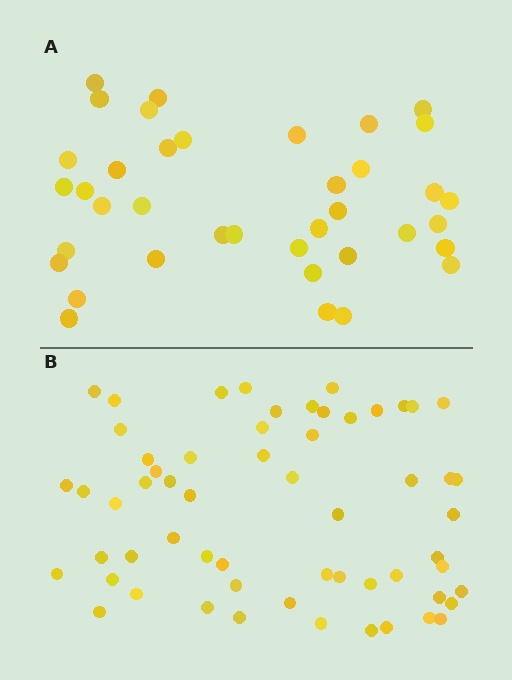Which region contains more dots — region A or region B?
Region B (the bottom region) has more dots.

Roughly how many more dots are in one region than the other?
Region B has approximately 20 more dots than region A.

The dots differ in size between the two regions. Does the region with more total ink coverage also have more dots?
No. Region A has more total ink coverage because its dots are larger, but region B actually contains more individual dots. Total area can be misleading — the number of items is what matters here.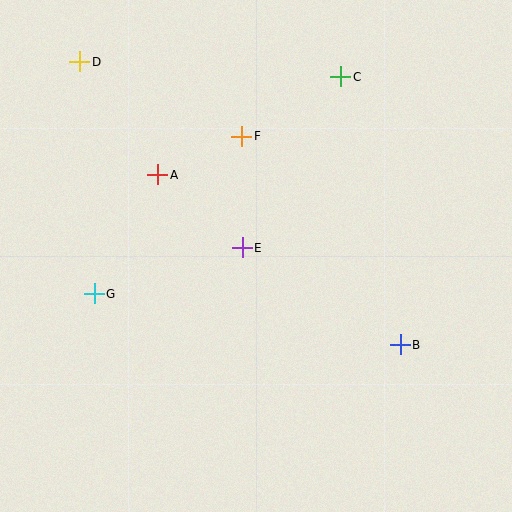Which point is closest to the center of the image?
Point E at (242, 248) is closest to the center.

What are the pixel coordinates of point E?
Point E is at (242, 248).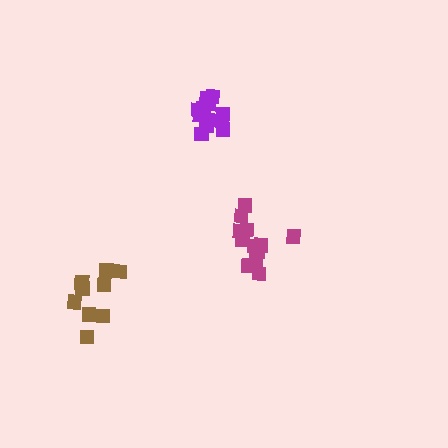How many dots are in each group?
Group 1: 14 dots, Group 2: 14 dots, Group 3: 10 dots (38 total).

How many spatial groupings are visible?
There are 3 spatial groupings.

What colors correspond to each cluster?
The clusters are colored: magenta, purple, brown.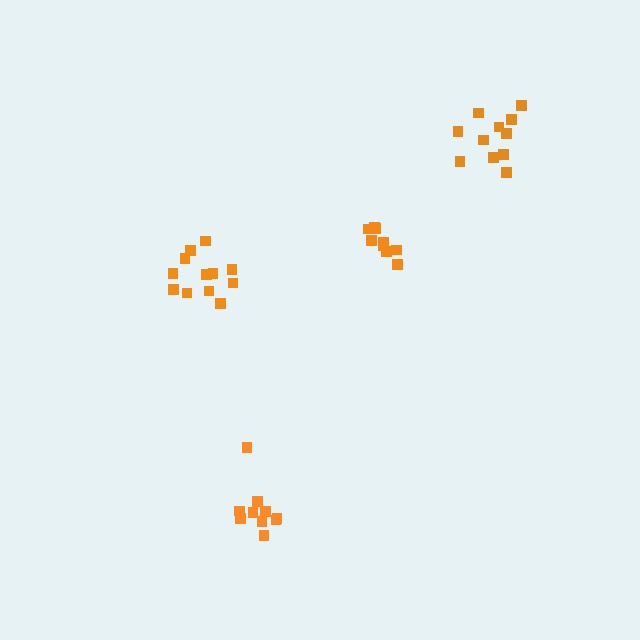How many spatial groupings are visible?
There are 4 spatial groupings.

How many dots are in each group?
Group 1: 9 dots, Group 2: 12 dots, Group 3: 10 dots, Group 4: 11 dots (42 total).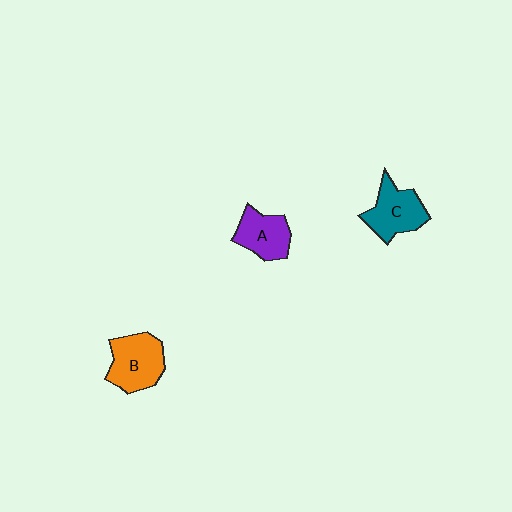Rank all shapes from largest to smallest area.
From largest to smallest: B (orange), C (teal), A (purple).